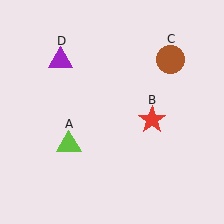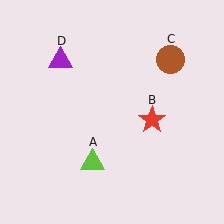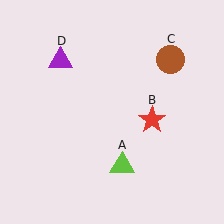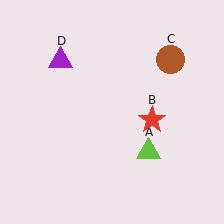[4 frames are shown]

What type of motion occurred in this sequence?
The lime triangle (object A) rotated counterclockwise around the center of the scene.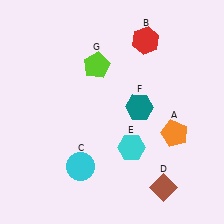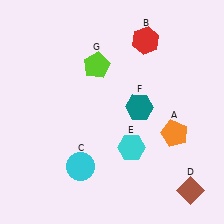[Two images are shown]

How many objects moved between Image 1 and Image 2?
1 object moved between the two images.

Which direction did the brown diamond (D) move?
The brown diamond (D) moved right.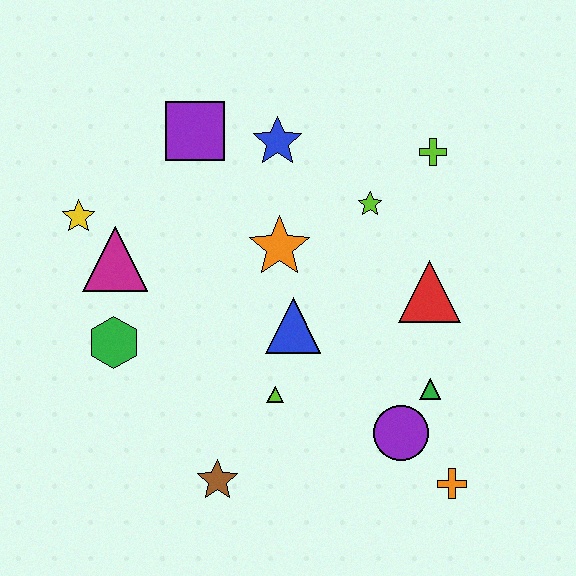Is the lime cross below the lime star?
No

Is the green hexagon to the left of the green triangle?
Yes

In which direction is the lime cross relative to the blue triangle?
The lime cross is above the blue triangle.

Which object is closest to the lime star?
The lime cross is closest to the lime star.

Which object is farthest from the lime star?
The brown star is farthest from the lime star.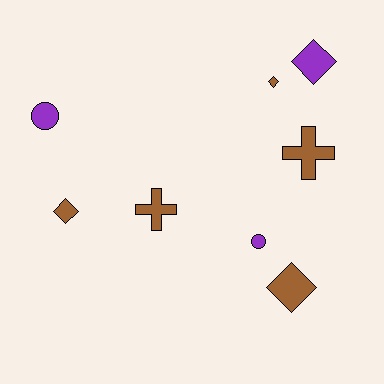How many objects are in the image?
There are 8 objects.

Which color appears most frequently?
Brown, with 5 objects.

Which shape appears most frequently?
Diamond, with 4 objects.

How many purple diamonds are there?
There is 1 purple diamond.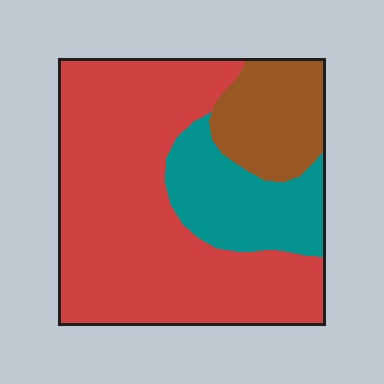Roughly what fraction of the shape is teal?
Teal takes up about one fifth (1/5) of the shape.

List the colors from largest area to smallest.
From largest to smallest: red, teal, brown.